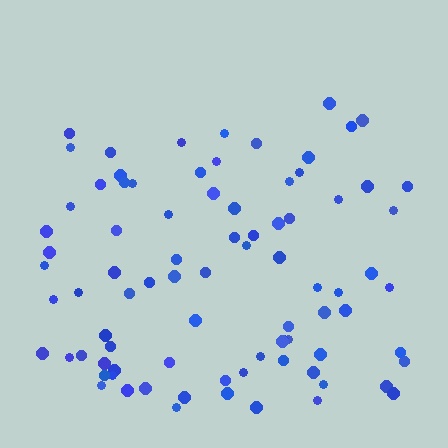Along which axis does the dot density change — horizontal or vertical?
Vertical.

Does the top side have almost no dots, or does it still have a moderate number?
Still a moderate number, just noticeably fewer than the bottom.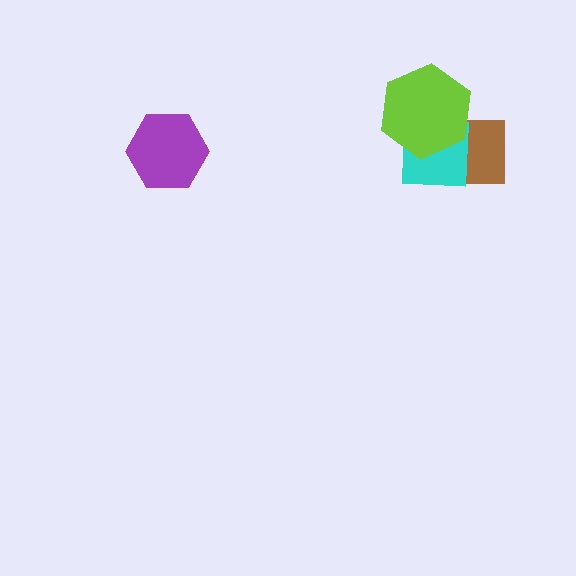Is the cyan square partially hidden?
Yes, it is partially covered by another shape.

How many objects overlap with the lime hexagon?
2 objects overlap with the lime hexagon.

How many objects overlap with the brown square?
2 objects overlap with the brown square.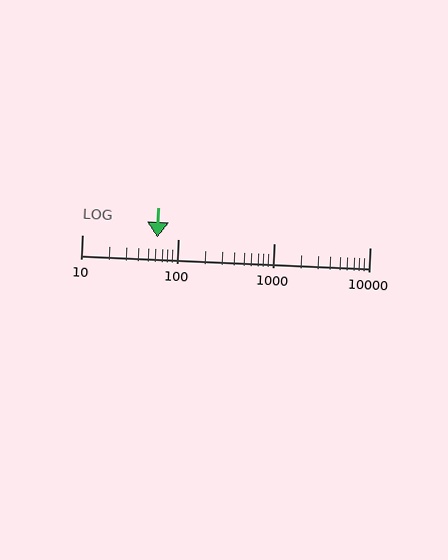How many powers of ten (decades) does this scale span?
The scale spans 3 decades, from 10 to 10000.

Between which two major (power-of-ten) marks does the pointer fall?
The pointer is between 10 and 100.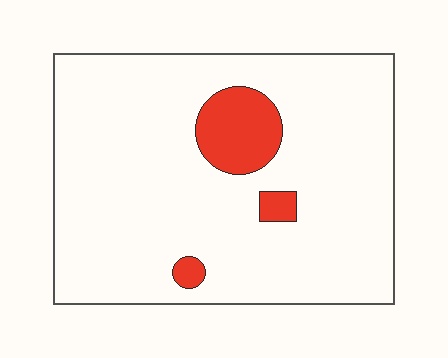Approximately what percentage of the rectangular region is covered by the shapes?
Approximately 10%.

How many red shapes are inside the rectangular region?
3.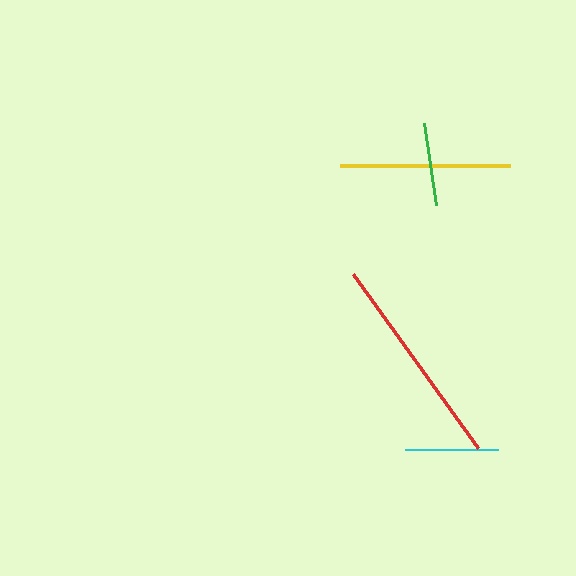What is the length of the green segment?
The green segment is approximately 82 pixels long.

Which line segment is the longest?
The red line is the longest at approximately 214 pixels.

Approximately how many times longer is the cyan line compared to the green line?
The cyan line is approximately 1.1 times the length of the green line.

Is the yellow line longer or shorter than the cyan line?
The yellow line is longer than the cyan line.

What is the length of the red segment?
The red segment is approximately 214 pixels long.